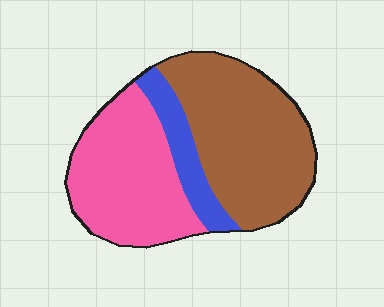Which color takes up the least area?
Blue, at roughly 15%.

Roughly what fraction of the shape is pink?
Pink covers 39% of the shape.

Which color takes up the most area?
Brown, at roughly 50%.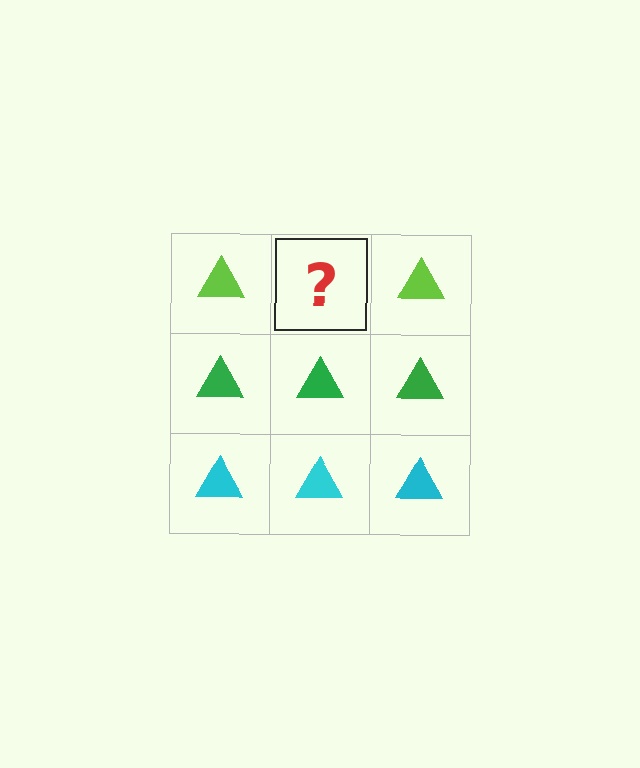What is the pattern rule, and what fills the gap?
The rule is that each row has a consistent color. The gap should be filled with a lime triangle.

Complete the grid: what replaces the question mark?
The question mark should be replaced with a lime triangle.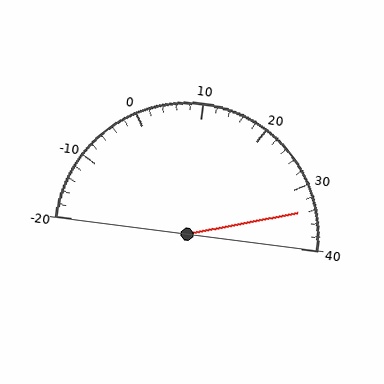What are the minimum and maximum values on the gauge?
The gauge ranges from -20 to 40.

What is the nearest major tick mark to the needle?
The nearest major tick mark is 30.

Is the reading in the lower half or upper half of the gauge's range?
The reading is in the upper half of the range (-20 to 40).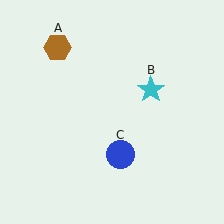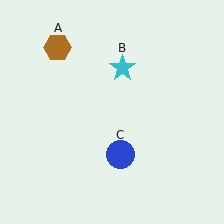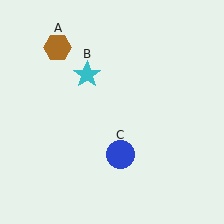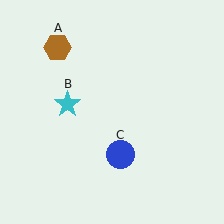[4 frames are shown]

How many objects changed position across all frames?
1 object changed position: cyan star (object B).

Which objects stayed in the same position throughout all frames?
Brown hexagon (object A) and blue circle (object C) remained stationary.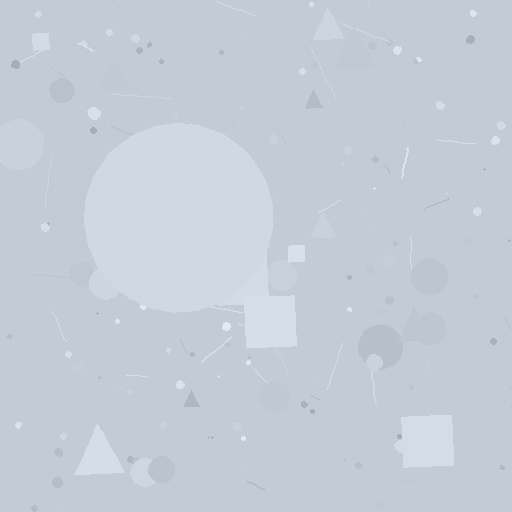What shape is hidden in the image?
A circle is hidden in the image.